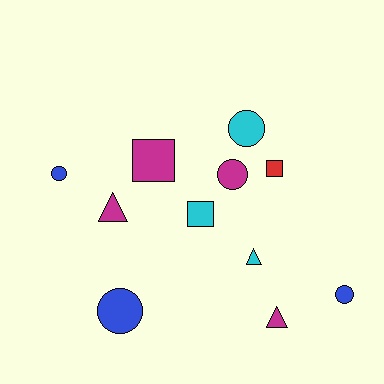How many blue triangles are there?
There are no blue triangles.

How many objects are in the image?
There are 11 objects.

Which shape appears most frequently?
Circle, with 5 objects.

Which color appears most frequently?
Magenta, with 4 objects.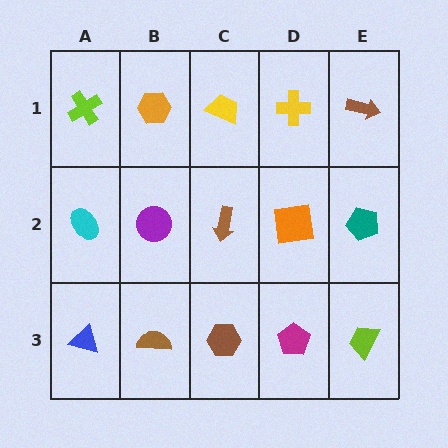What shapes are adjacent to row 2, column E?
A brown arrow (row 1, column E), a lime trapezoid (row 3, column E), an orange square (row 2, column D).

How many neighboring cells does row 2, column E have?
3.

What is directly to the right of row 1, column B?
A yellow trapezoid.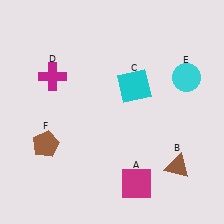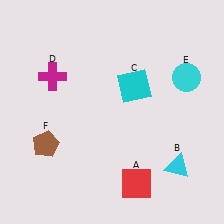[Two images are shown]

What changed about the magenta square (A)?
In Image 1, A is magenta. In Image 2, it changed to red.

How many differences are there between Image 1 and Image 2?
There are 2 differences between the two images.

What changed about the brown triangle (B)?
In Image 1, B is brown. In Image 2, it changed to cyan.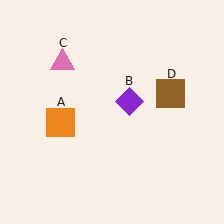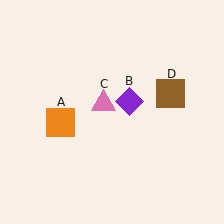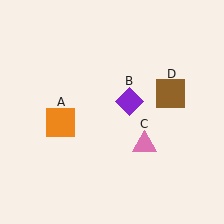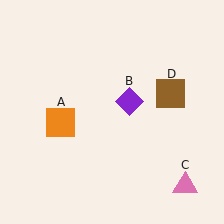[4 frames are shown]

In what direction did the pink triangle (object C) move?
The pink triangle (object C) moved down and to the right.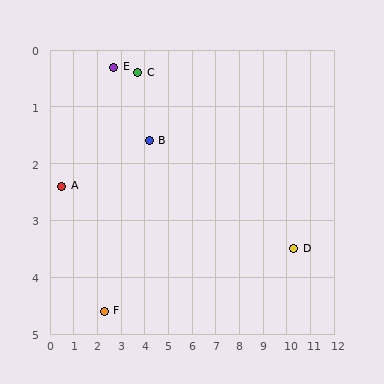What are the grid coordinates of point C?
Point C is at approximately (3.7, 0.4).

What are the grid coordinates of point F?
Point F is at approximately (2.3, 4.6).